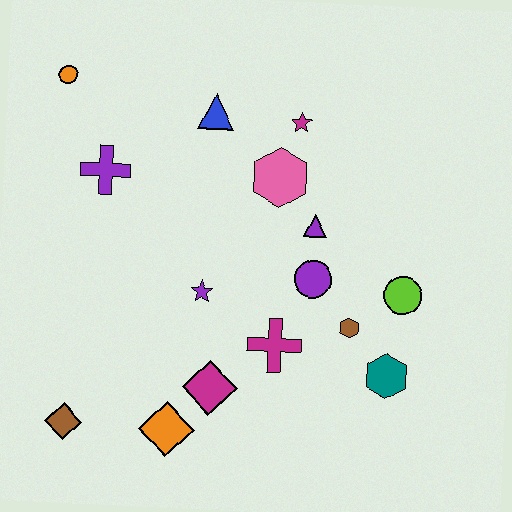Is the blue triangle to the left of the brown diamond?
No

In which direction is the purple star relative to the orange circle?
The purple star is below the orange circle.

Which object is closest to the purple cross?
The orange circle is closest to the purple cross.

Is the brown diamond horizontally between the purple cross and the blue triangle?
No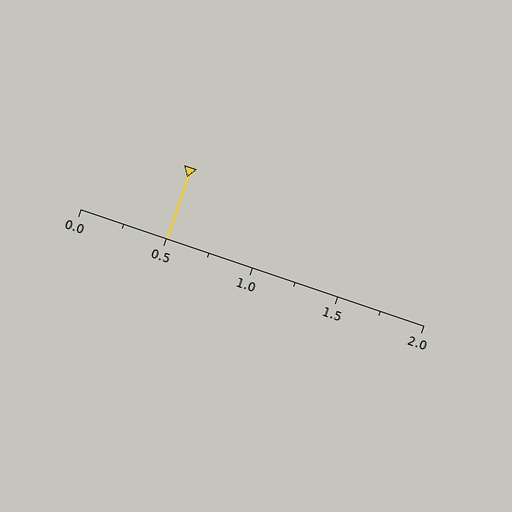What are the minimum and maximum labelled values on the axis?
The axis runs from 0.0 to 2.0.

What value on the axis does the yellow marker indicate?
The marker indicates approximately 0.5.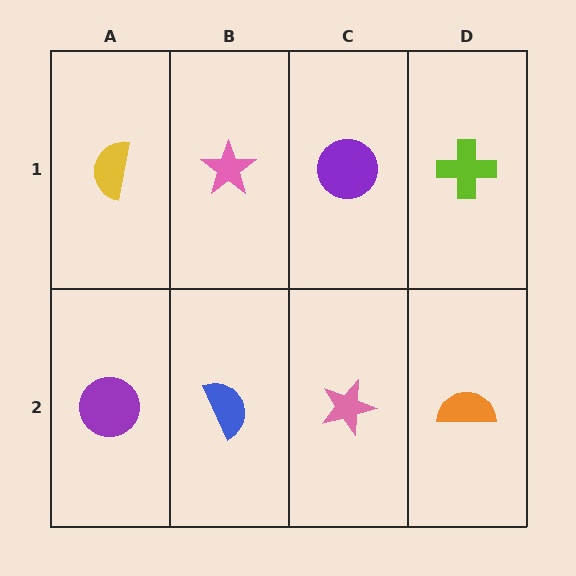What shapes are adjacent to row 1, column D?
An orange semicircle (row 2, column D), a purple circle (row 1, column C).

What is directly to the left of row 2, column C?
A blue semicircle.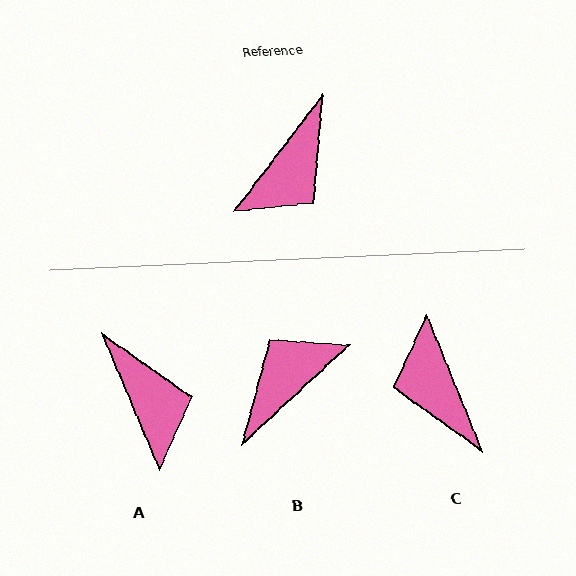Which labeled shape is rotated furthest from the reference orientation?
B, about 170 degrees away.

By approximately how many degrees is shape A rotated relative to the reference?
Approximately 60 degrees counter-clockwise.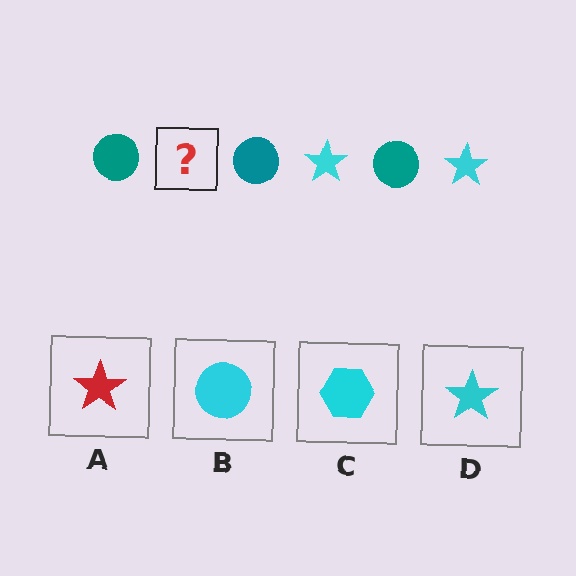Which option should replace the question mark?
Option D.